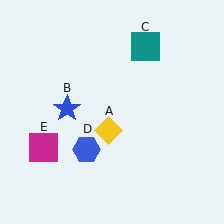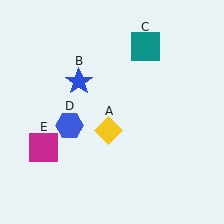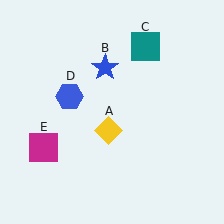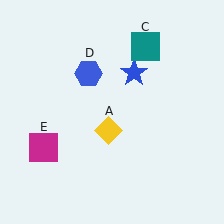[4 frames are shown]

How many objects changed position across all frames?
2 objects changed position: blue star (object B), blue hexagon (object D).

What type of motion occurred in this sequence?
The blue star (object B), blue hexagon (object D) rotated clockwise around the center of the scene.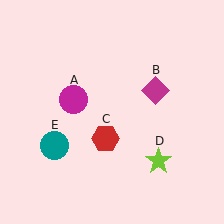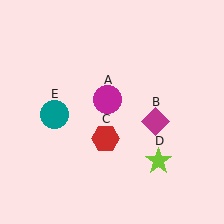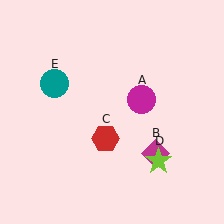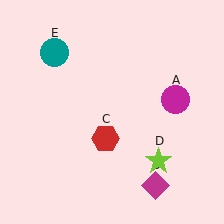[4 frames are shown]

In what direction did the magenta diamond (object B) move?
The magenta diamond (object B) moved down.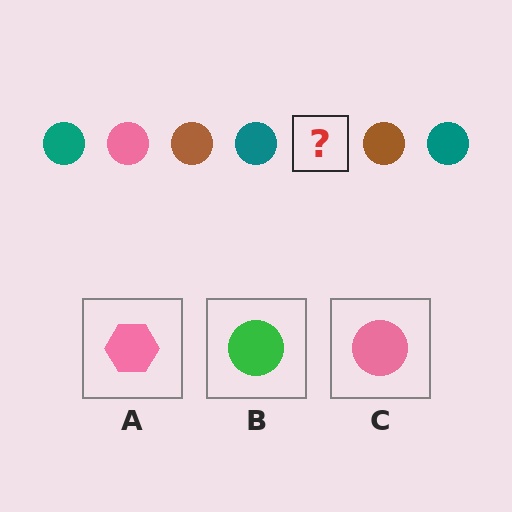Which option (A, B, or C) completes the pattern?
C.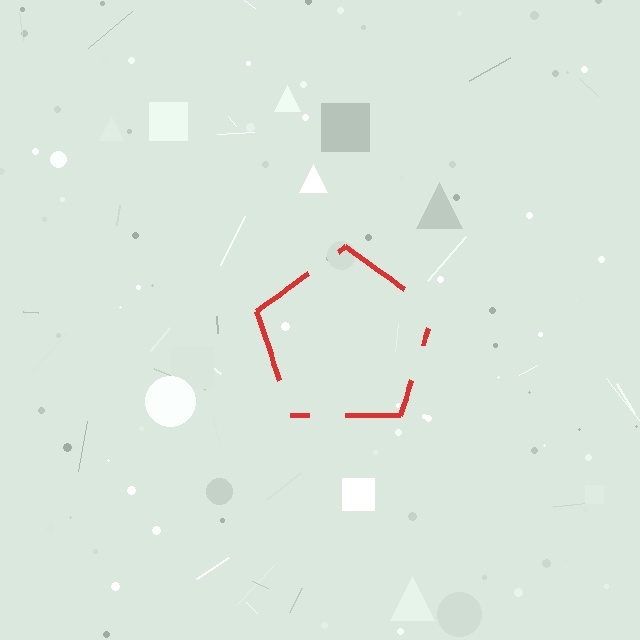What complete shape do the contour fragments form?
The contour fragments form a pentagon.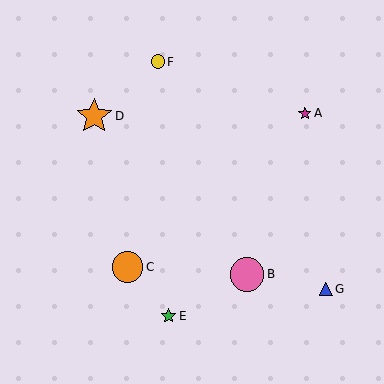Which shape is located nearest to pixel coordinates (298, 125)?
The magenta star (labeled A) at (305, 113) is nearest to that location.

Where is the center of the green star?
The center of the green star is at (169, 316).